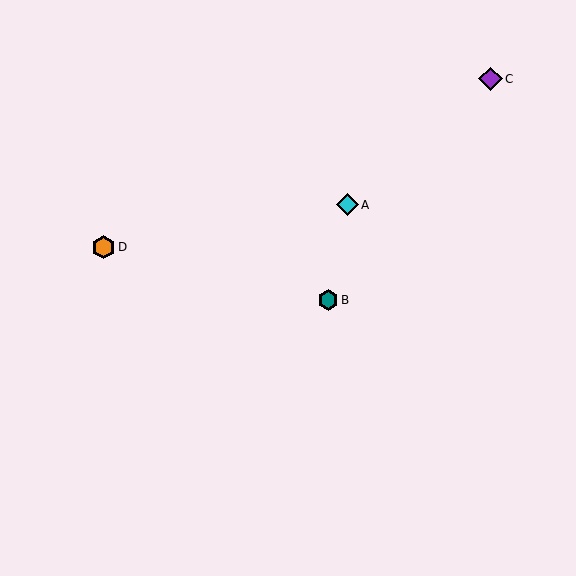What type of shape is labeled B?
Shape B is a teal hexagon.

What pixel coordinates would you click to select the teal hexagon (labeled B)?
Click at (328, 300) to select the teal hexagon B.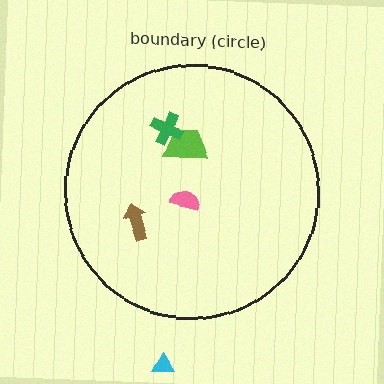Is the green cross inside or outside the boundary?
Inside.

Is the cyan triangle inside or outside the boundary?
Outside.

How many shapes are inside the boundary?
4 inside, 1 outside.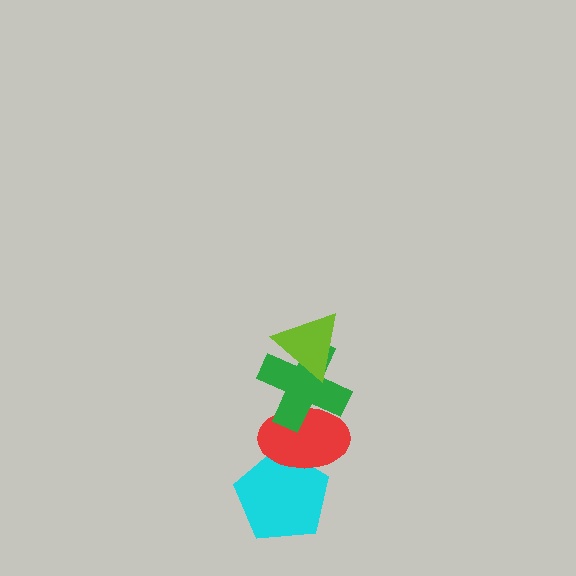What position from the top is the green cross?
The green cross is 2nd from the top.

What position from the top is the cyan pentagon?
The cyan pentagon is 4th from the top.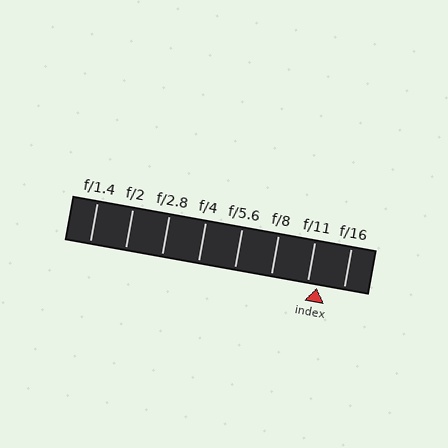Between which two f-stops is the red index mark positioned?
The index mark is between f/11 and f/16.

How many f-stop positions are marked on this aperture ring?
There are 8 f-stop positions marked.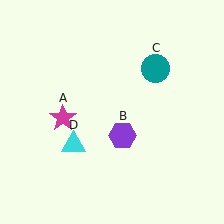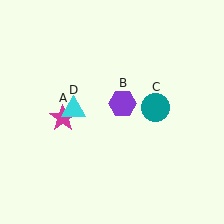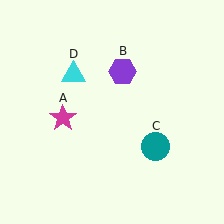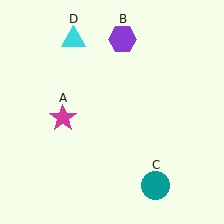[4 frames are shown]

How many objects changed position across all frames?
3 objects changed position: purple hexagon (object B), teal circle (object C), cyan triangle (object D).